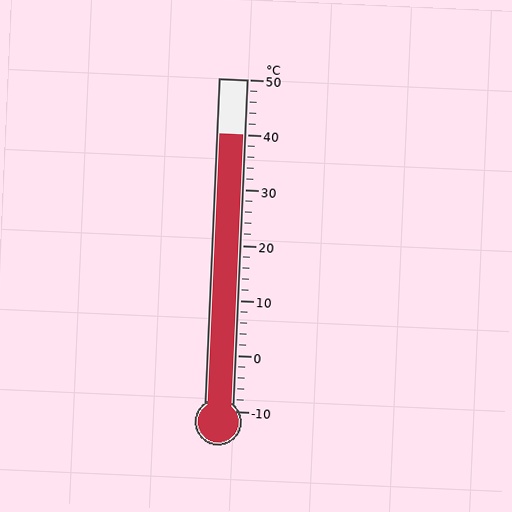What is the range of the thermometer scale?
The thermometer scale ranges from -10°C to 50°C.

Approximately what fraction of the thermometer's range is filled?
The thermometer is filled to approximately 85% of its range.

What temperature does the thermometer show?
The thermometer shows approximately 40°C.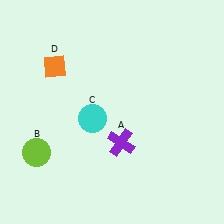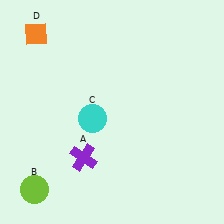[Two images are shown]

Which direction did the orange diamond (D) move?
The orange diamond (D) moved up.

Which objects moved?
The objects that moved are: the purple cross (A), the lime circle (B), the orange diamond (D).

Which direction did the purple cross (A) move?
The purple cross (A) moved left.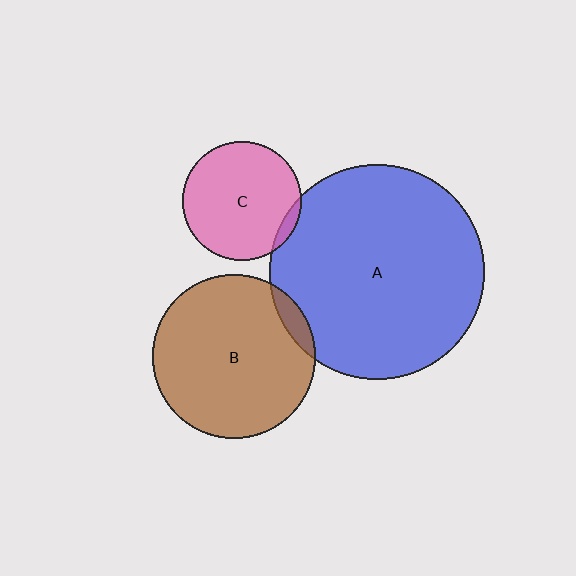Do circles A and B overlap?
Yes.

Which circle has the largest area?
Circle A (blue).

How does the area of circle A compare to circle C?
Approximately 3.3 times.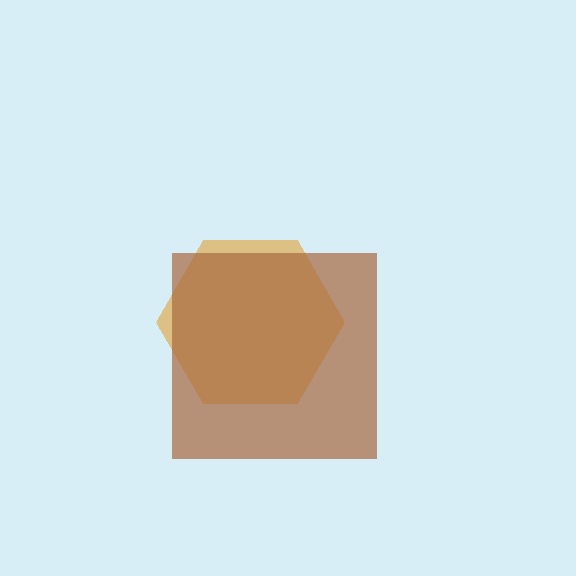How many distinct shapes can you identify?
There are 2 distinct shapes: an orange hexagon, a brown square.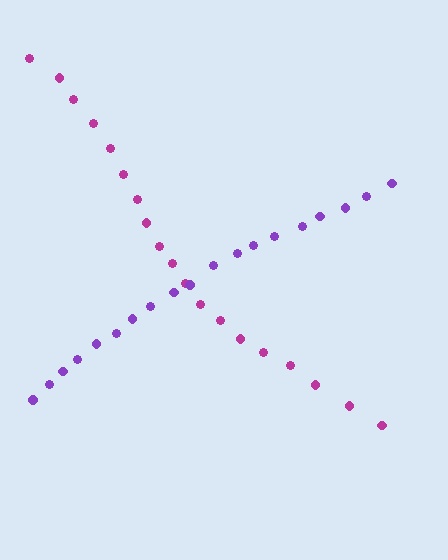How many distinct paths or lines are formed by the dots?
There are 2 distinct paths.